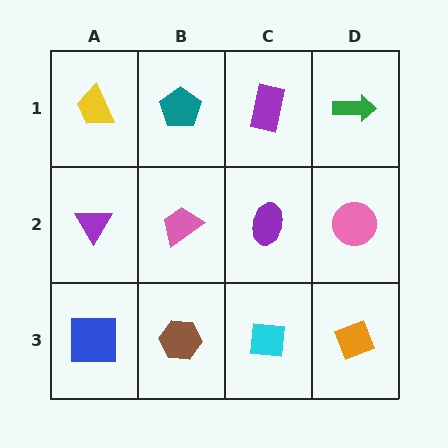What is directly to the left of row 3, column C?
A brown hexagon.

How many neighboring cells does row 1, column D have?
2.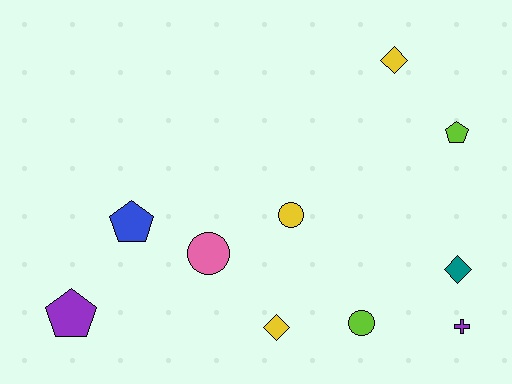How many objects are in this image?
There are 10 objects.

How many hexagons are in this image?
There are no hexagons.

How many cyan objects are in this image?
There are no cyan objects.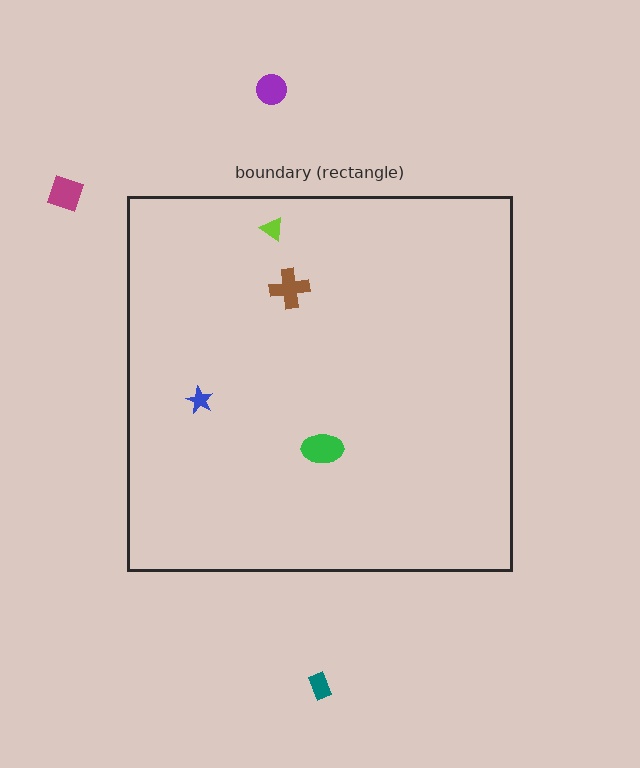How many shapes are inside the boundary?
4 inside, 3 outside.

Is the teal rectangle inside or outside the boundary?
Outside.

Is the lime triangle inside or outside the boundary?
Inside.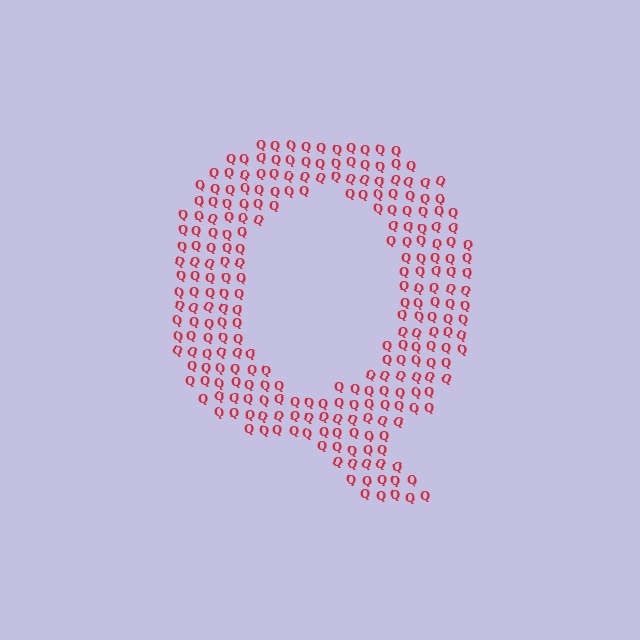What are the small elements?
The small elements are letter Q's.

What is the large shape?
The large shape is the letter Q.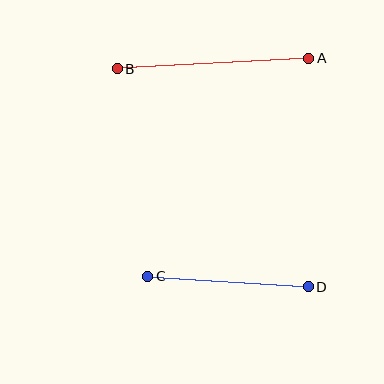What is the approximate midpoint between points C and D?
The midpoint is at approximately (228, 282) pixels.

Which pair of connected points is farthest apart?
Points A and B are farthest apart.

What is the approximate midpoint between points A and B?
The midpoint is at approximately (213, 64) pixels.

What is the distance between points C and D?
The distance is approximately 161 pixels.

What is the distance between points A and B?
The distance is approximately 192 pixels.